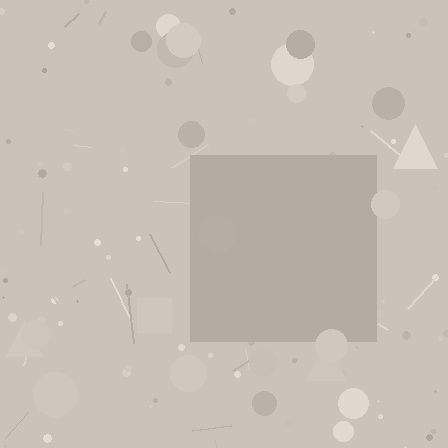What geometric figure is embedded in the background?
A square is embedded in the background.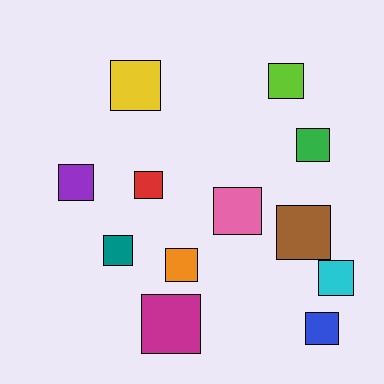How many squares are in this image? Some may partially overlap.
There are 12 squares.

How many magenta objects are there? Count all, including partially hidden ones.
There is 1 magenta object.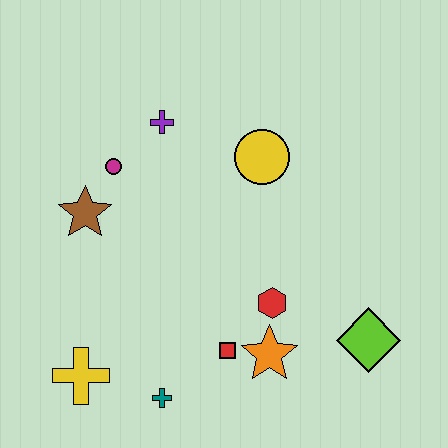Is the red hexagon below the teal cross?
No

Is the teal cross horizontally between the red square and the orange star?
No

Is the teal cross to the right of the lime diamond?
No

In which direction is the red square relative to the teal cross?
The red square is to the right of the teal cross.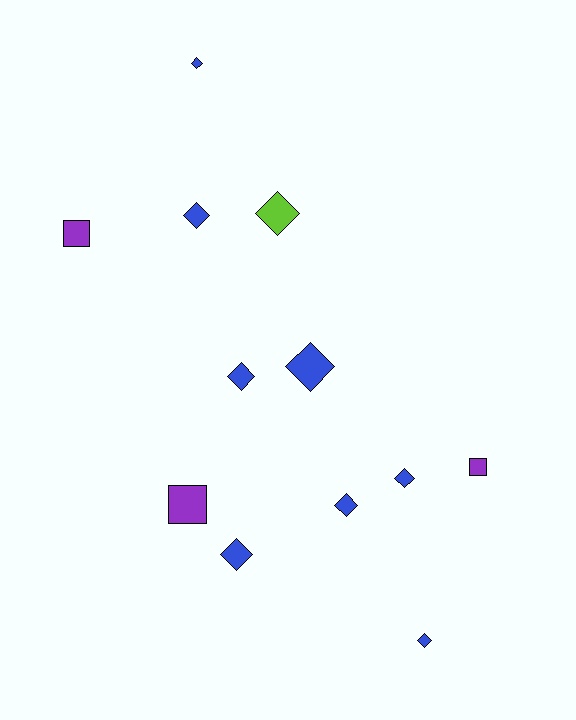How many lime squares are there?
There are no lime squares.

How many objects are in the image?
There are 12 objects.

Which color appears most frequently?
Blue, with 8 objects.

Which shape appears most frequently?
Diamond, with 9 objects.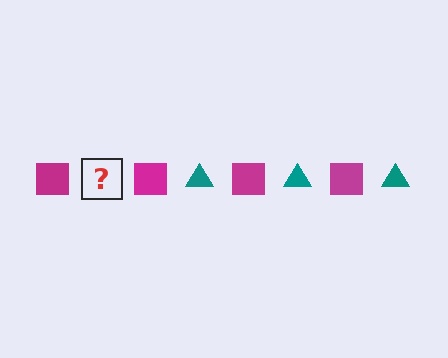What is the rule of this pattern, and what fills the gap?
The rule is that the pattern alternates between magenta square and teal triangle. The gap should be filled with a teal triangle.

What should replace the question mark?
The question mark should be replaced with a teal triangle.